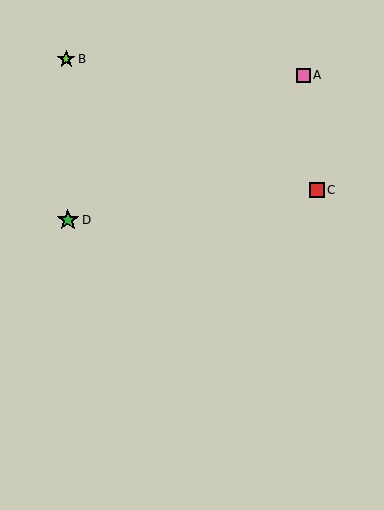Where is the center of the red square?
The center of the red square is at (317, 190).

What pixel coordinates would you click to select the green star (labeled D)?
Click at (68, 220) to select the green star D.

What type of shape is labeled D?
Shape D is a green star.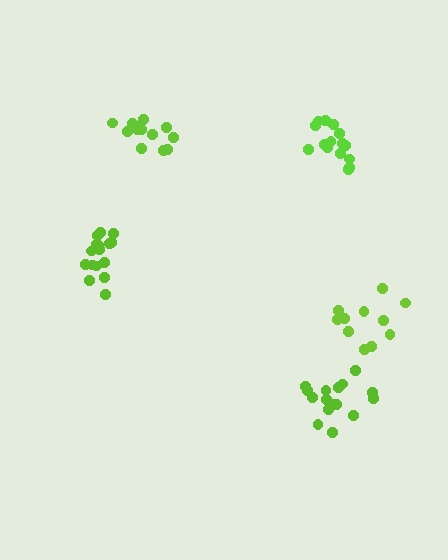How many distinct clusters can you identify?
There are 5 distinct clusters.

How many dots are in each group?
Group 1: 11 dots, Group 2: 15 dots, Group 3: 14 dots, Group 4: 16 dots, Group 5: 16 dots (72 total).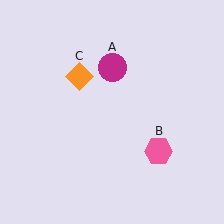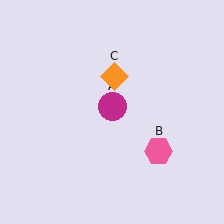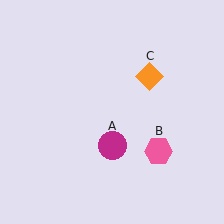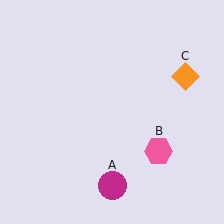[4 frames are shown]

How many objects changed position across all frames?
2 objects changed position: magenta circle (object A), orange diamond (object C).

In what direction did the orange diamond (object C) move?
The orange diamond (object C) moved right.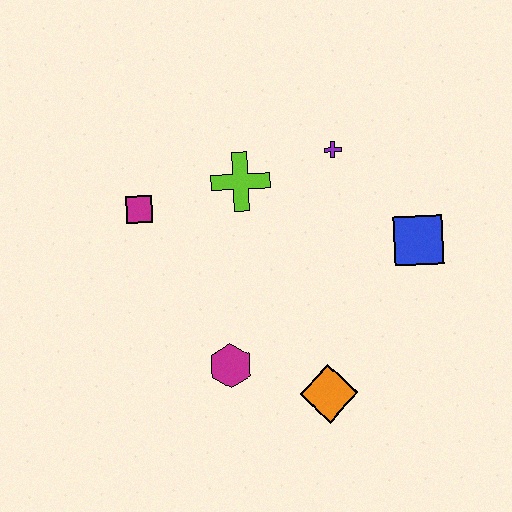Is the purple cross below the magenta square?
No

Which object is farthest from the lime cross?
The orange diamond is farthest from the lime cross.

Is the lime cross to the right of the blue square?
No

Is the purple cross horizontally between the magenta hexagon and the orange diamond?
No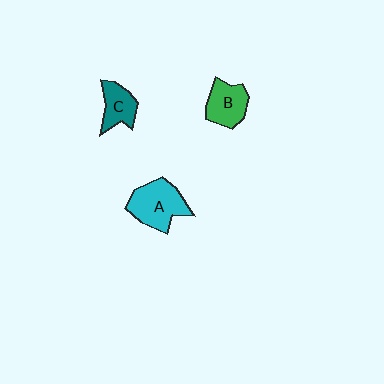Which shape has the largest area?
Shape A (cyan).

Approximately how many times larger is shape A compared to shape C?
Approximately 1.7 times.